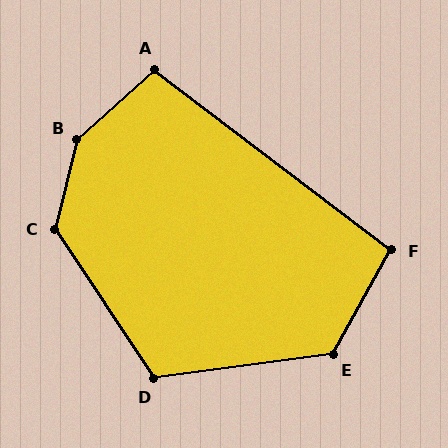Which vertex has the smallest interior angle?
F, at approximately 98 degrees.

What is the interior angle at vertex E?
Approximately 127 degrees (obtuse).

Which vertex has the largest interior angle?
B, at approximately 146 degrees.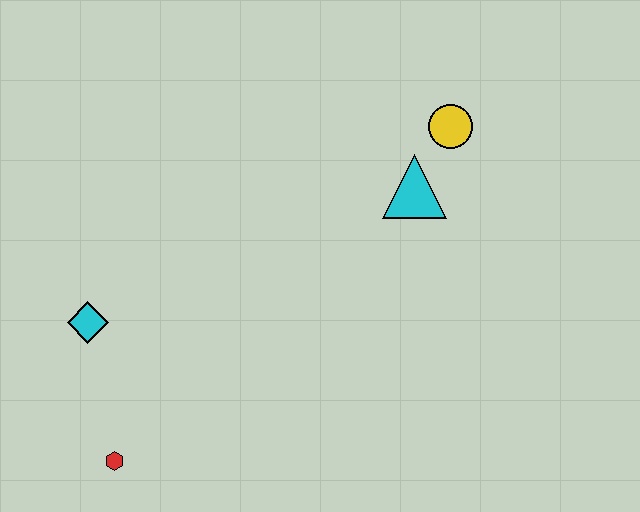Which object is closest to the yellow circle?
The cyan triangle is closest to the yellow circle.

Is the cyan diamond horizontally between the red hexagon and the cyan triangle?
No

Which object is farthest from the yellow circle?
The red hexagon is farthest from the yellow circle.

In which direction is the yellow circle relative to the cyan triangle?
The yellow circle is above the cyan triangle.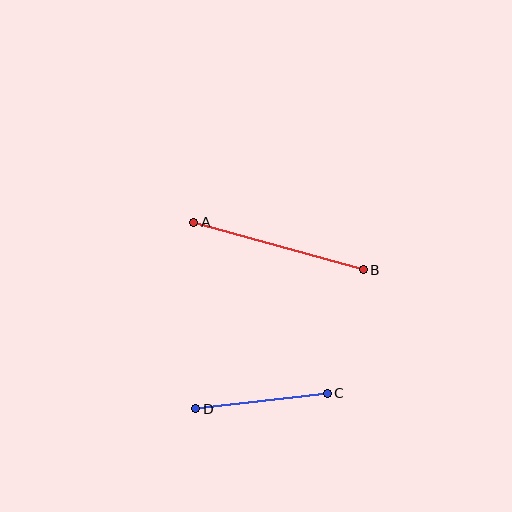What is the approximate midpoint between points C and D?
The midpoint is at approximately (262, 401) pixels.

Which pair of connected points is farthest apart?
Points A and B are farthest apart.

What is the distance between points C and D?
The distance is approximately 132 pixels.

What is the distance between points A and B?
The distance is approximately 176 pixels.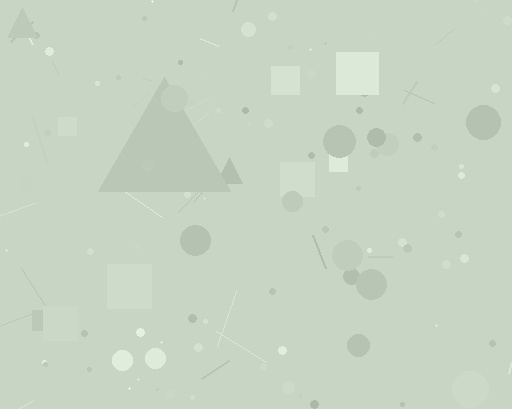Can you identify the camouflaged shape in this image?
The camouflaged shape is a triangle.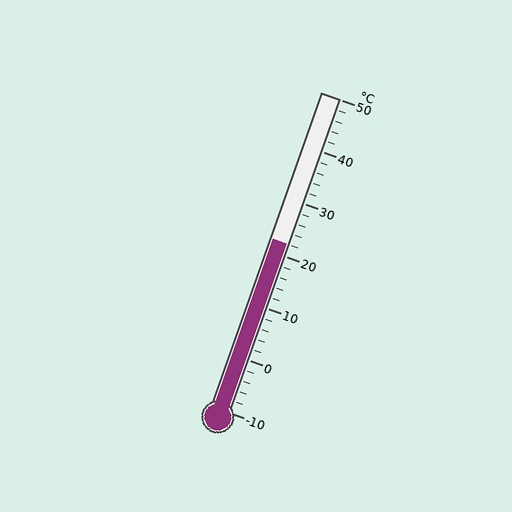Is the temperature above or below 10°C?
The temperature is above 10°C.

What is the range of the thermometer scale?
The thermometer scale ranges from -10°C to 50°C.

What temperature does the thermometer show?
The thermometer shows approximately 22°C.